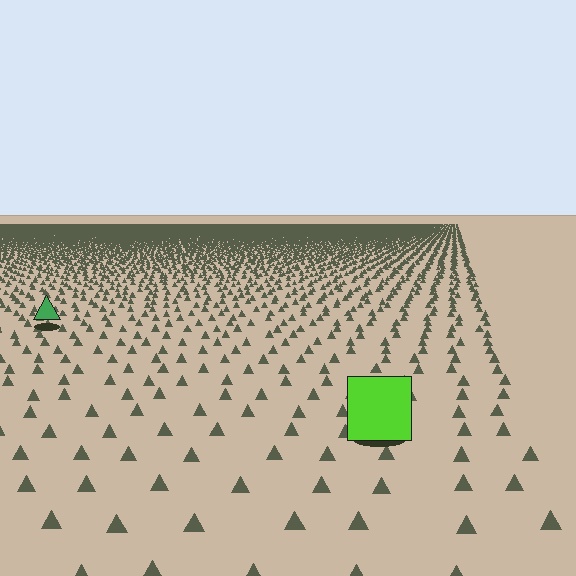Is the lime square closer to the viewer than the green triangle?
Yes. The lime square is closer — you can tell from the texture gradient: the ground texture is coarser near it.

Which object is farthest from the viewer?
The green triangle is farthest from the viewer. It appears smaller and the ground texture around it is denser.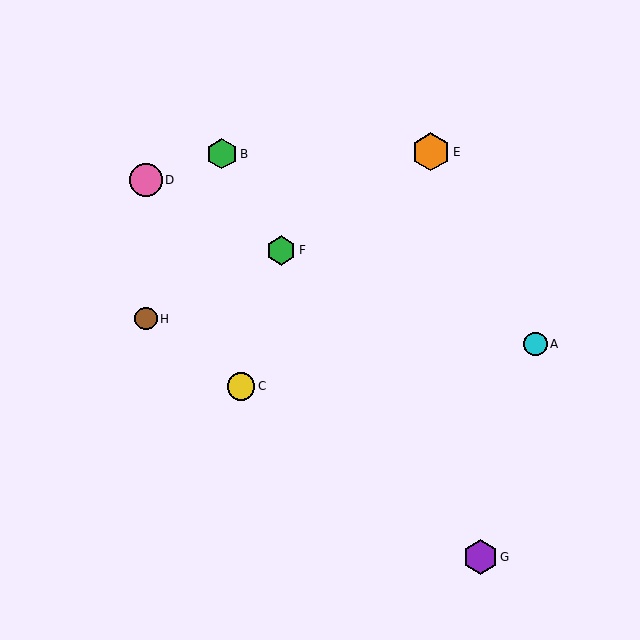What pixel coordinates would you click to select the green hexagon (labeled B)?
Click at (222, 154) to select the green hexagon B.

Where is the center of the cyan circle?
The center of the cyan circle is at (535, 344).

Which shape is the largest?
The orange hexagon (labeled E) is the largest.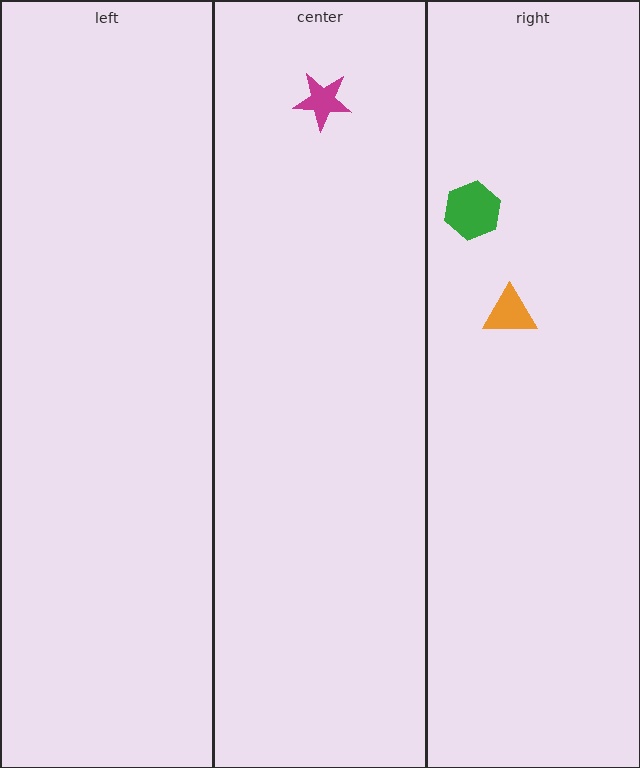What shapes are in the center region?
The magenta star.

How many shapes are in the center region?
1.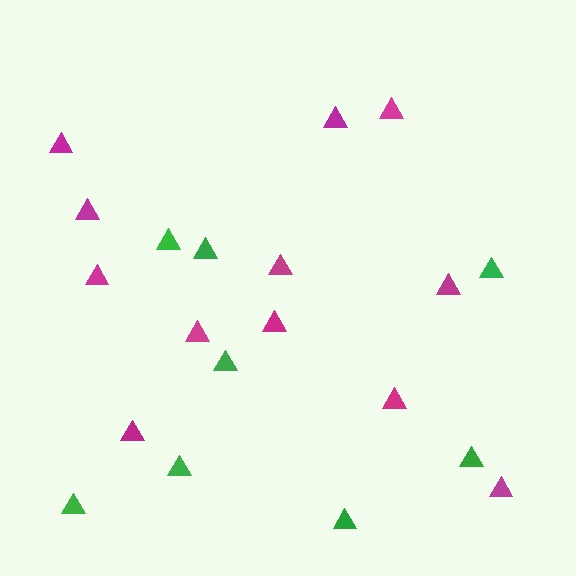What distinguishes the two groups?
There are 2 groups: one group of magenta triangles (12) and one group of green triangles (8).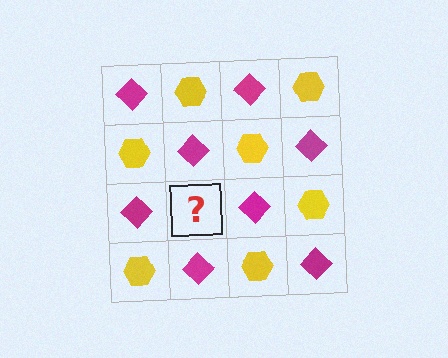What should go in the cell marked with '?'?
The missing cell should contain a yellow hexagon.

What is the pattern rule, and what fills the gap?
The rule is that it alternates magenta diamond and yellow hexagon in a checkerboard pattern. The gap should be filled with a yellow hexagon.